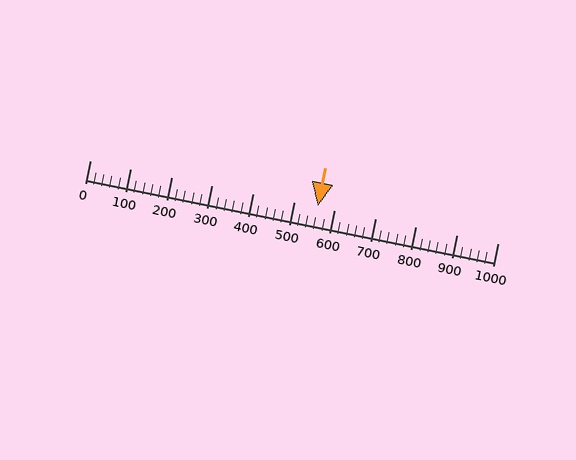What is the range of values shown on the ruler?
The ruler shows values from 0 to 1000.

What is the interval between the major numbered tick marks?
The major tick marks are spaced 100 units apart.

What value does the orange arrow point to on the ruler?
The orange arrow points to approximately 560.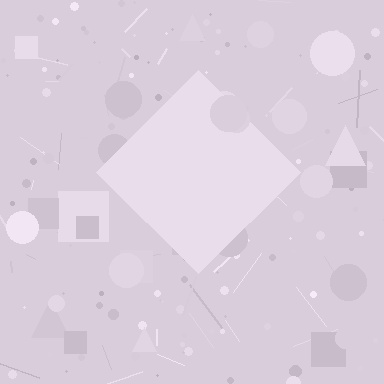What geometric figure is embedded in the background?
A diamond is embedded in the background.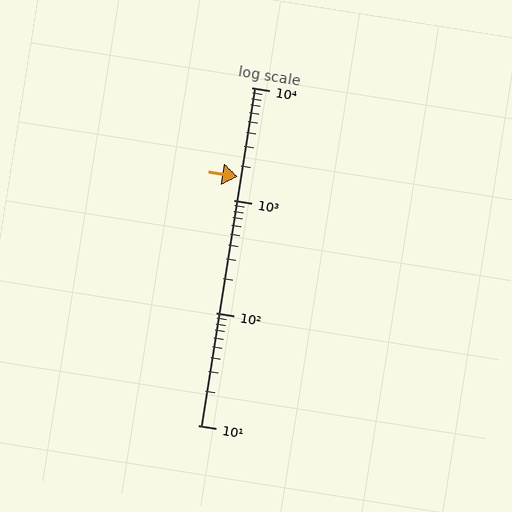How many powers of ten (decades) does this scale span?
The scale spans 3 decades, from 10 to 10000.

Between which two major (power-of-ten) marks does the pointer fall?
The pointer is between 1000 and 10000.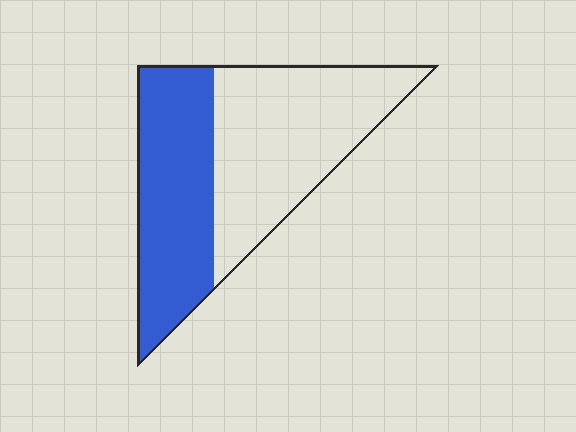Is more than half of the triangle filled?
No.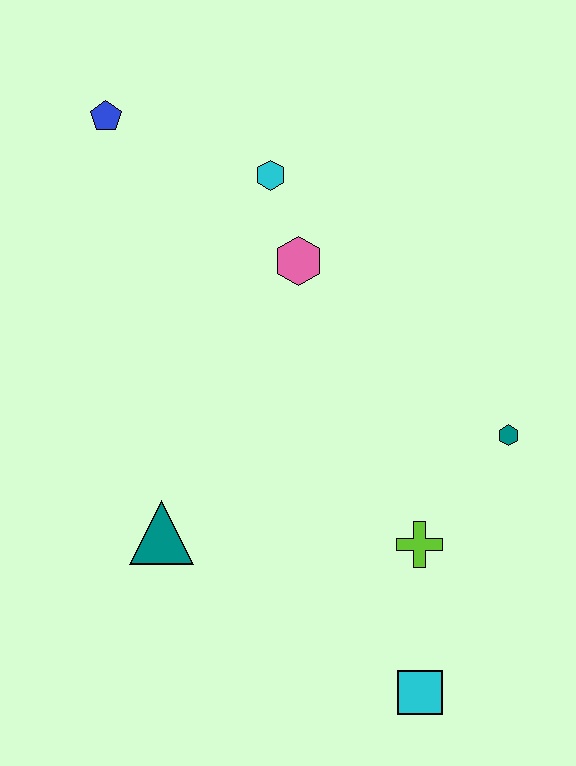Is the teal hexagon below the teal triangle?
No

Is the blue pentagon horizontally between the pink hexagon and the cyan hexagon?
No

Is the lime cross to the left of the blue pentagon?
No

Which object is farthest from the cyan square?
The blue pentagon is farthest from the cyan square.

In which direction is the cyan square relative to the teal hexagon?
The cyan square is below the teal hexagon.